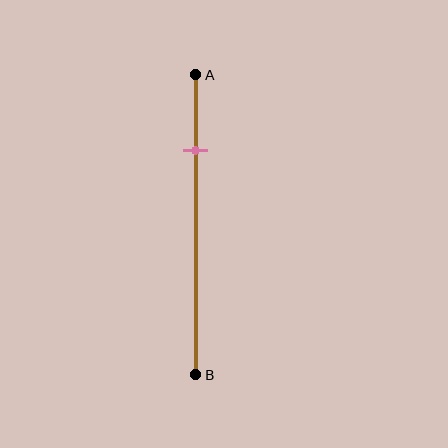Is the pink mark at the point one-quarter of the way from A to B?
Yes, the mark is approximately at the one-quarter point.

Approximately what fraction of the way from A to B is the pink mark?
The pink mark is approximately 25% of the way from A to B.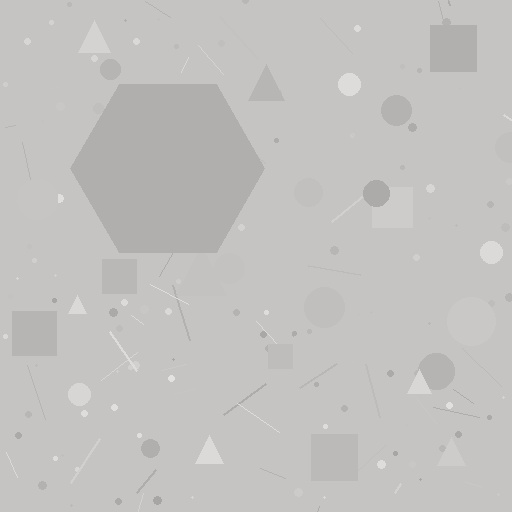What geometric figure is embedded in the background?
A hexagon is embedded in the background.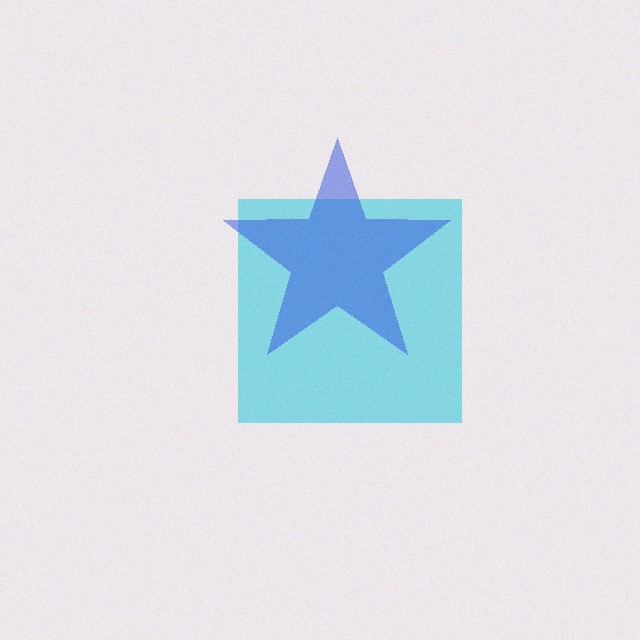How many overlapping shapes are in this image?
There are 2 overlapping shapes in the image.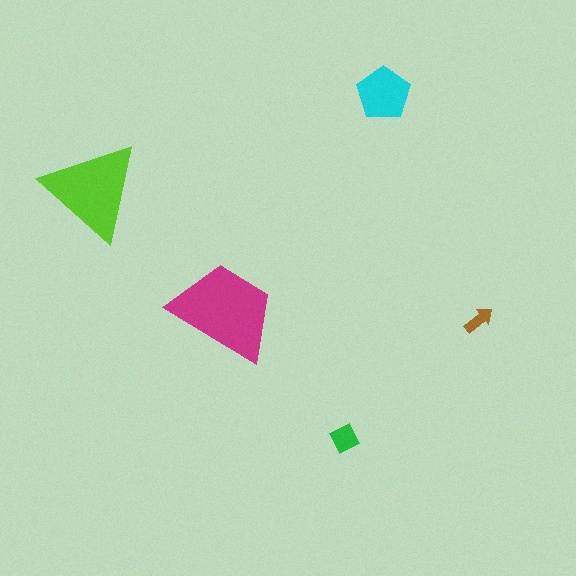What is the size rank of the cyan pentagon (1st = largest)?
3rd.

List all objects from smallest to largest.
The brown arrow, the green diamond, the cyan pentagon, the lime triangle, the magenta trapezoid.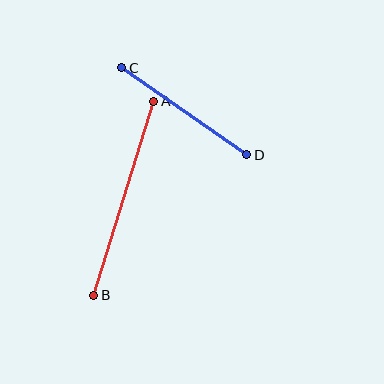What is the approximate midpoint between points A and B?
The midpoint is at approximately (124, 198) pixels.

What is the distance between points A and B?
The distance is approximately 203 pixels.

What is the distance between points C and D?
The distance is approximately 152 pixels.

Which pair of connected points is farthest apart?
Points A and B are farthest apart.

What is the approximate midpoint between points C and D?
The midpoint is at approximately (184, 111) pixels.